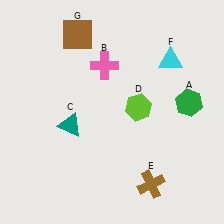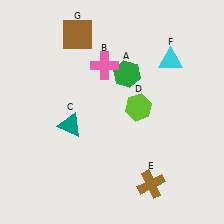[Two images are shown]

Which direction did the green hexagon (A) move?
The green hexagon (A) moved left.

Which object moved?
The green hexagon (A) moved left.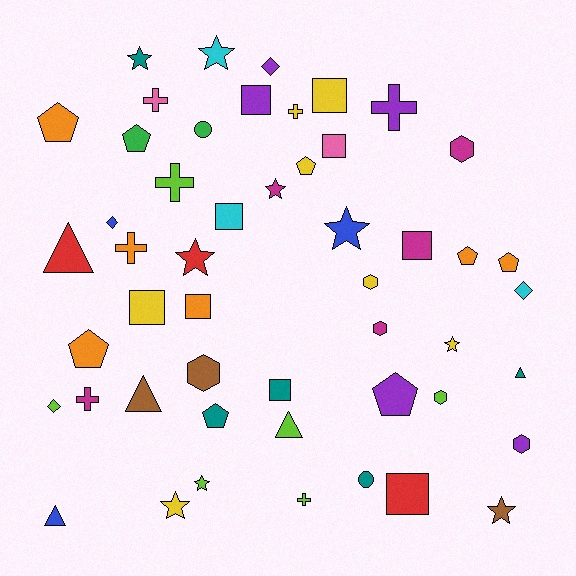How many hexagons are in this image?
There are 6 hexagons.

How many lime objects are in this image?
There are 6 lime objects.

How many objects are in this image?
There are 50 objects.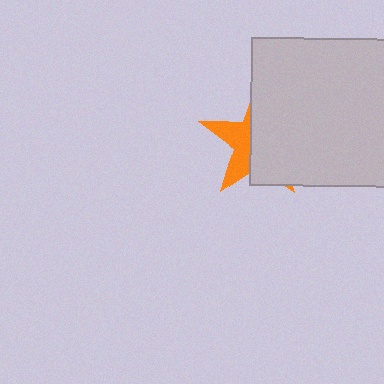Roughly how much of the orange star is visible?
A small part of it is visible (roughly 37%).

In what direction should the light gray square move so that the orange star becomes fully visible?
The light gray square should move right. That is the shortest direction to clear the overlap and leave the orange star fully visible.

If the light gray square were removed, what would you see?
You would see the complete orange star.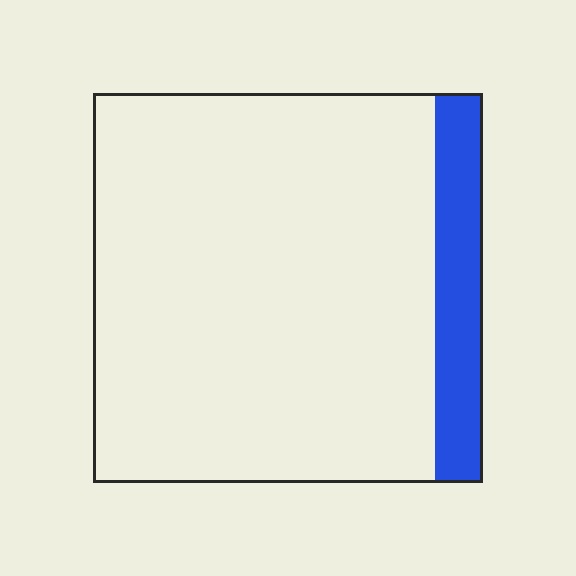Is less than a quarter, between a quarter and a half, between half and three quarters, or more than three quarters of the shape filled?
Less than a quarter.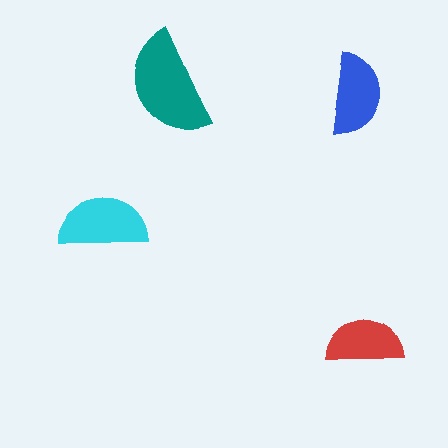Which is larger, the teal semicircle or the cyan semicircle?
The teal one.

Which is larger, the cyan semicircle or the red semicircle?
The cyan one.